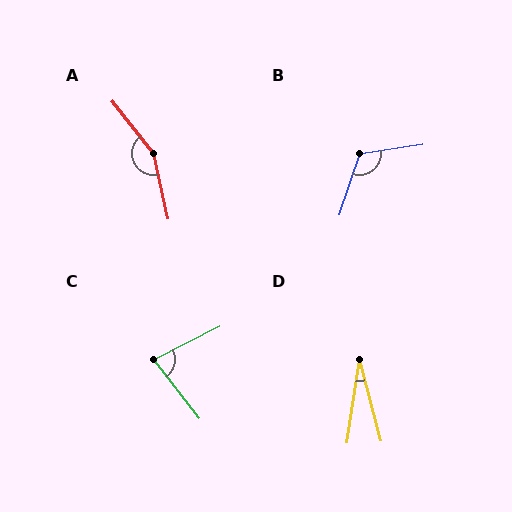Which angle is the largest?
A, at approximately 154 degrees.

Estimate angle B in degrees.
Approximately 117 degrees.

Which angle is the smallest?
D, at approximately 23 degrees.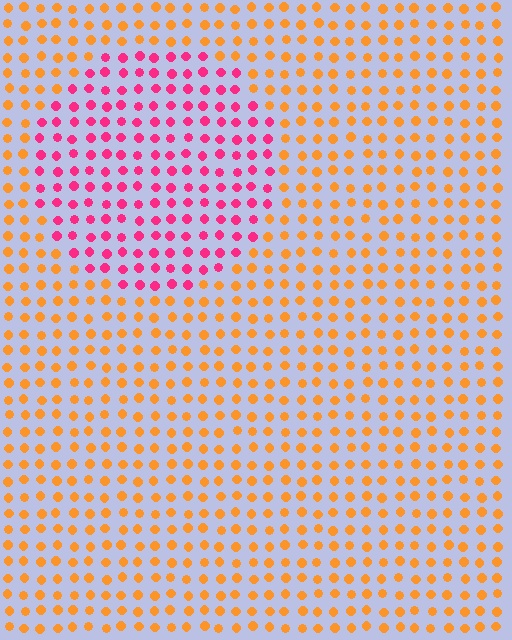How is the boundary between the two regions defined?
The boundary is defined purely by a slight shift in hue (about 57 degrees). Spacing, size, and orientation are identical on both sides.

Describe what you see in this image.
The image is filled with small orange elements in a uniform arrangement. A circle-shaped region is visible where the elements are tinted to a slightly different hue, forming a subtle color boundary.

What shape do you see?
I see a circle.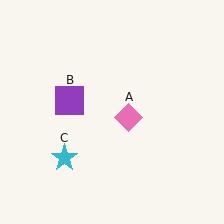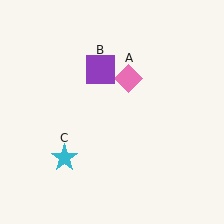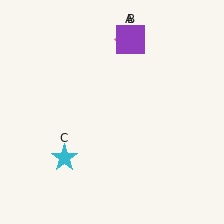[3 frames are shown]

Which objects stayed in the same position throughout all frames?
Cyan star (object C) remained stationary.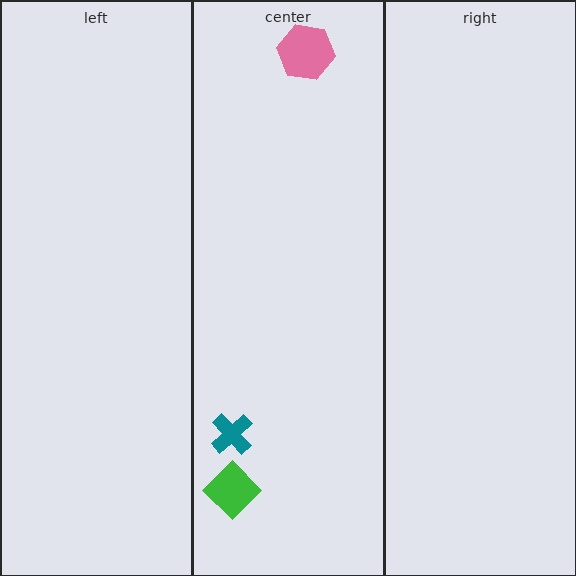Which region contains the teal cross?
The center region.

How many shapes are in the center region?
3.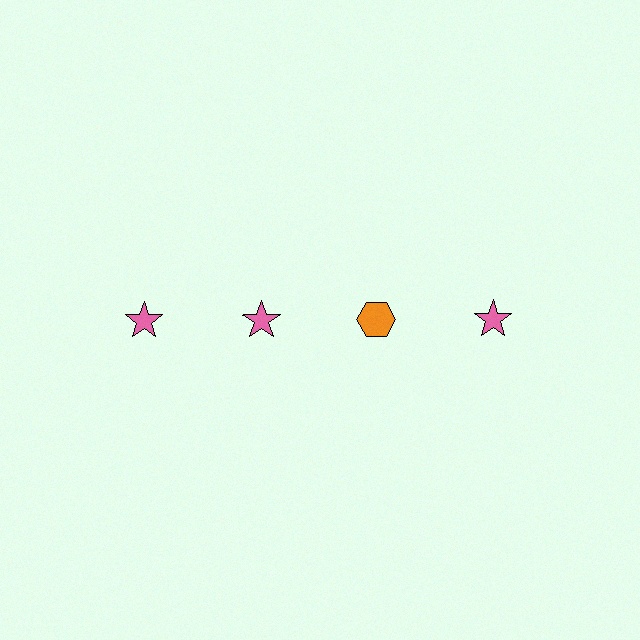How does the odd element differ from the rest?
It differs in both color (orange instead of pink) and shape (hexagon instead of star).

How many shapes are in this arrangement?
There are 4 shapes arranged in a grid pattern.